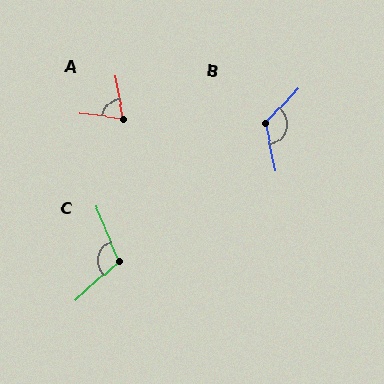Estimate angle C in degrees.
Approximately 109 degrees.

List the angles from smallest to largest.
A (73°), C (109°), B (126°).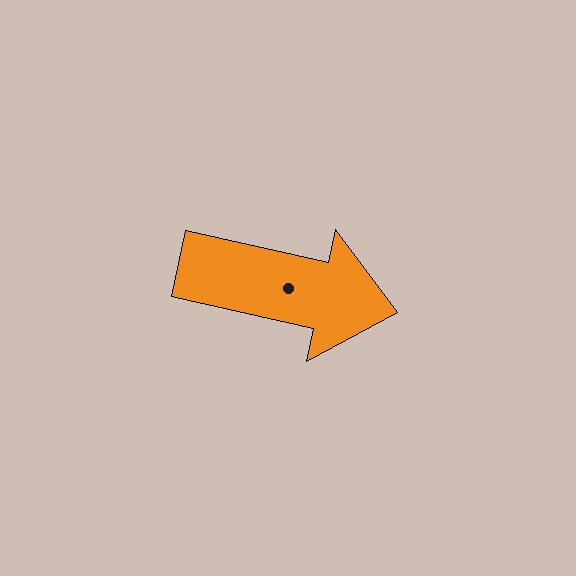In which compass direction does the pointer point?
East.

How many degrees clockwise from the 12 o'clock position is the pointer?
Approximately 103 degrees.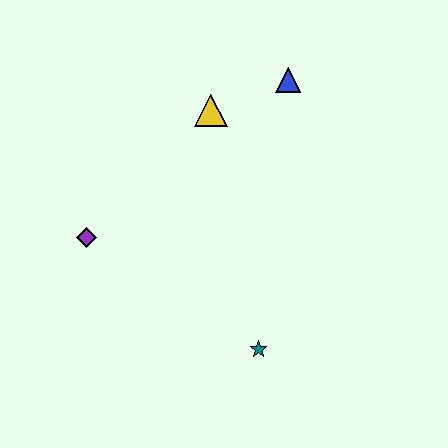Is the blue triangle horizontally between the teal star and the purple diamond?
No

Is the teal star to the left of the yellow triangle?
No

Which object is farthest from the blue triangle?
The teal star is farthest from the blue triangle.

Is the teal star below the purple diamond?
Yes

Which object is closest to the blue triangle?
The yellow triangle is closest to the blue triangle.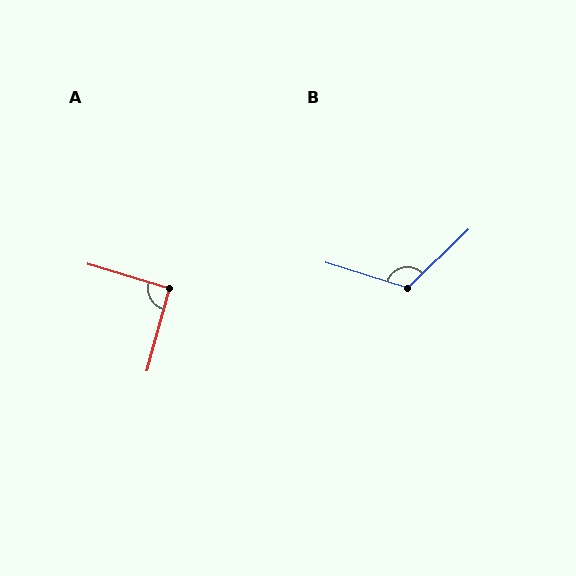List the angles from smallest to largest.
A (91°), B (119°).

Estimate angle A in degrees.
Approximately 91 degrees.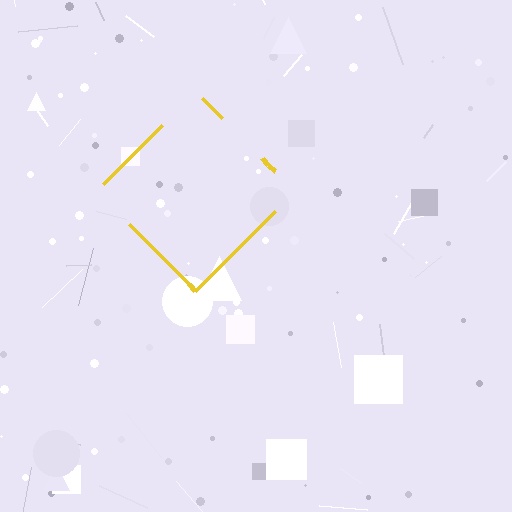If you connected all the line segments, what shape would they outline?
They would outline a diamond.